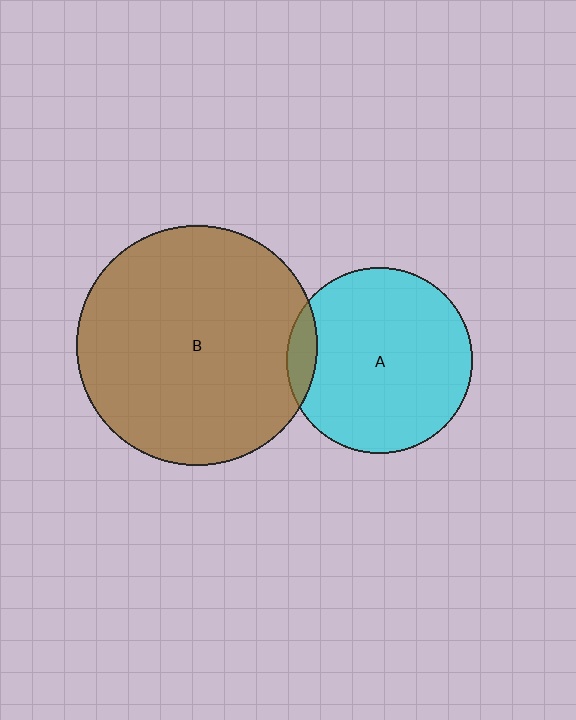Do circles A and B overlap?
Yes.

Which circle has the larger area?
Circle B (brown).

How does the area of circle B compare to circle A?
Approximately 1.7 times.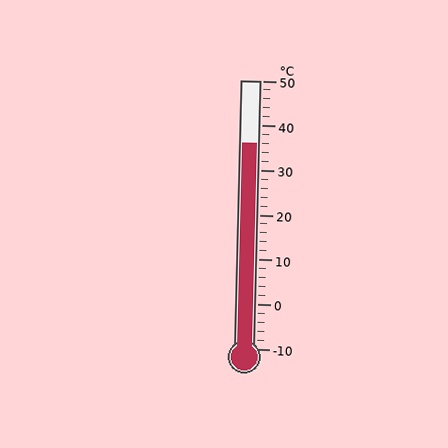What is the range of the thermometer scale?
The thermometer scale ranges from -10°C to 50°C.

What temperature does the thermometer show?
The thermometer shows approximately 36°C.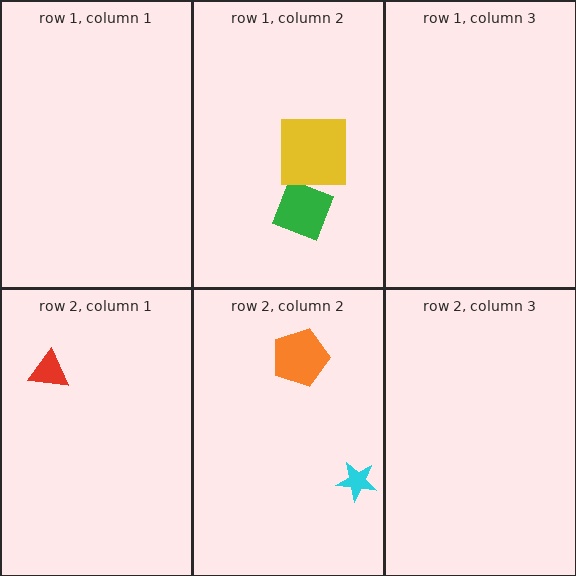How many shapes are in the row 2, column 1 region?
1.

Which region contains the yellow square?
The row 1, column 2 region.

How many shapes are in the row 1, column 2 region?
2.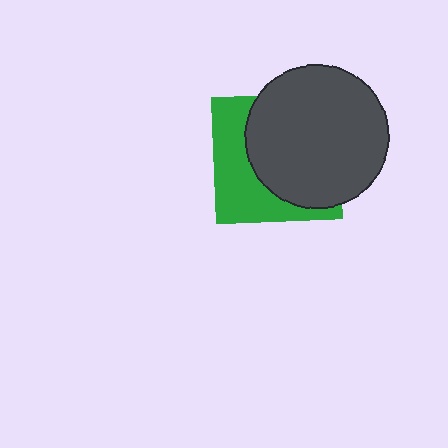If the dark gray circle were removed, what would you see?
You would see the complete green square.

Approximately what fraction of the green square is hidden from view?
Roughly 60% of the green square is hidden behind the dark gray circle.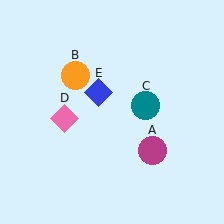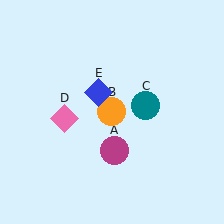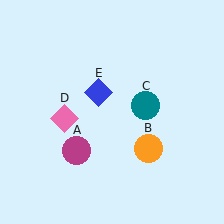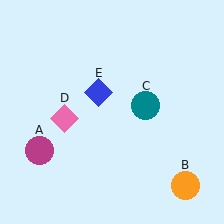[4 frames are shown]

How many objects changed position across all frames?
2 objects changed position: magenta circle (object A), orange circle (object B).